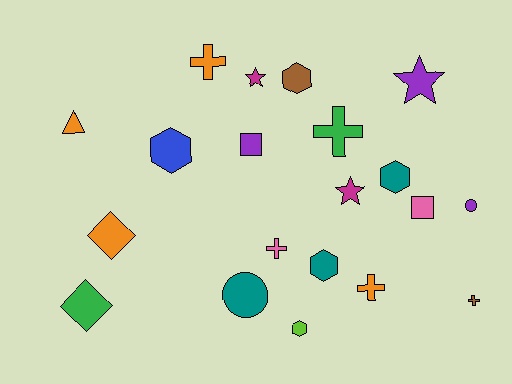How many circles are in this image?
There are 2 circles.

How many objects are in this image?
There are 20 objects.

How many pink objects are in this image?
There are 2 pink objects.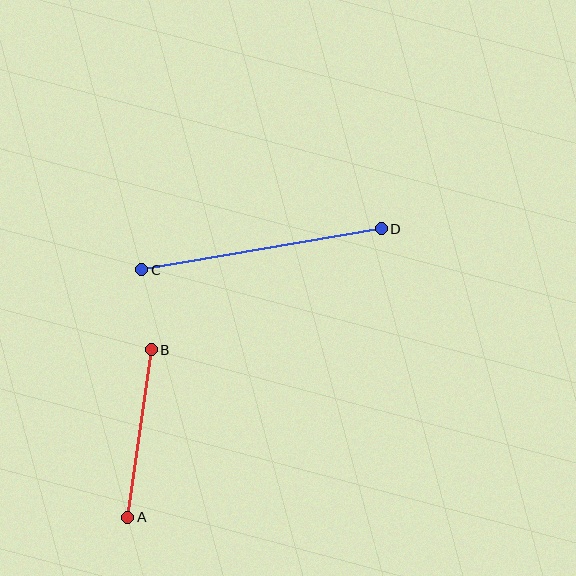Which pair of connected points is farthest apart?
Points C and D are farthest apart.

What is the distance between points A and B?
The distance is approximately 169 pixels.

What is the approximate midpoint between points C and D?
The midpoint is at approximately (261, 249) pixels.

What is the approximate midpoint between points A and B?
The midpoint is at approximately (140, 433) pixels.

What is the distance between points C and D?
The distance is approximately 243 pixels.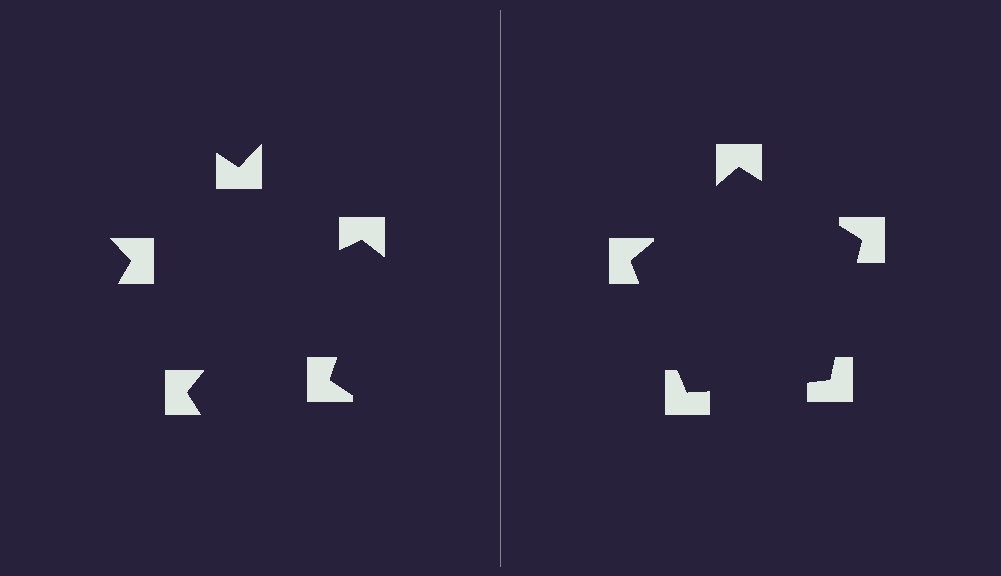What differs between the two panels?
The notched squares are positioned identically on both sides; only the wedge orientations differ. On the right they align to a pentagon; on the left they are misaligned.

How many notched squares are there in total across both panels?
10 — 5 on each side.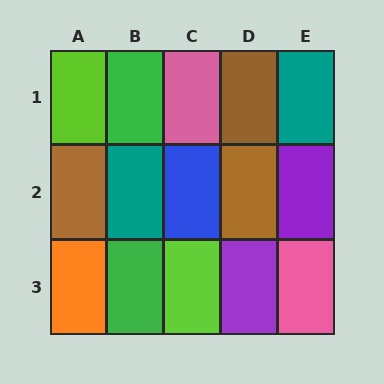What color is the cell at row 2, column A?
Brown.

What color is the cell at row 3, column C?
Lime.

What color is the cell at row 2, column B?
Teal.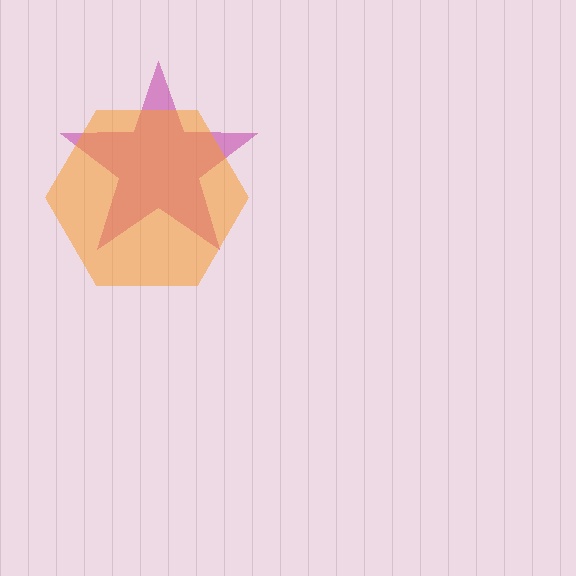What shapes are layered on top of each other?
The layered shapes are: a magenta star, an orange hexagon.